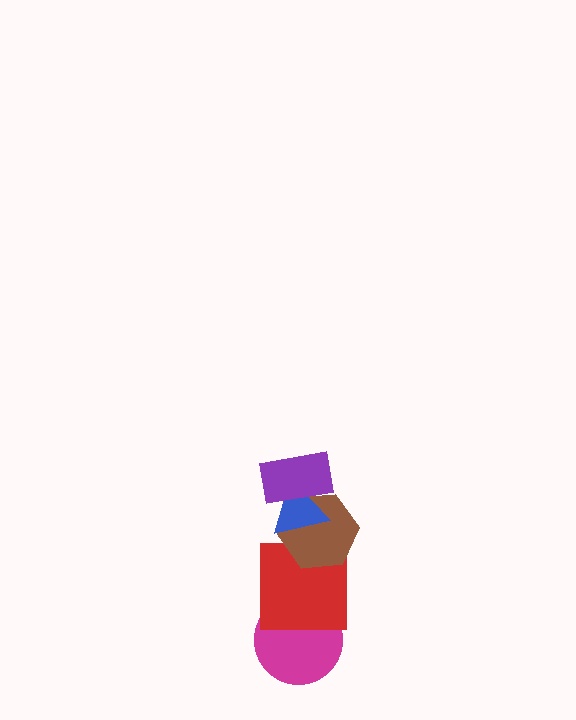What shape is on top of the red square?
The brown hexagon is on top of the red square.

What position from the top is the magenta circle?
The magenta circle is 5th from the top.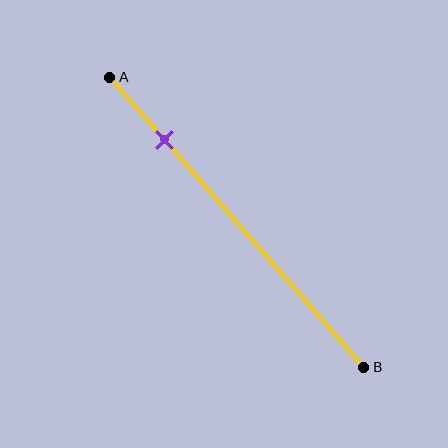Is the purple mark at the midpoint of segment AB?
No, the mark is at about 20% from A, not at the 50% midpoint.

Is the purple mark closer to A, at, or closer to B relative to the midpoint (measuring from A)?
The purple mark is closer to point A than the midpoint of segment AB.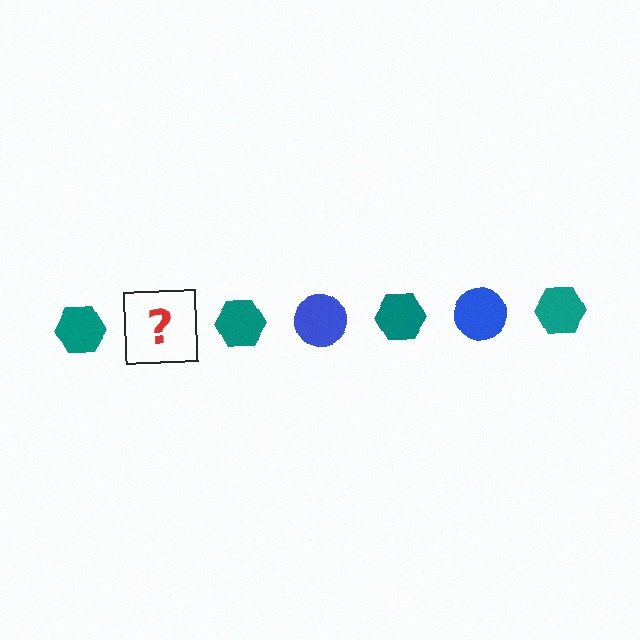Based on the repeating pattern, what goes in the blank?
The blank should be a blue circle.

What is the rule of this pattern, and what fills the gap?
The rule is that the pattern alternates between teal hexagon and blue circle. The gap should be filled with a blue circle.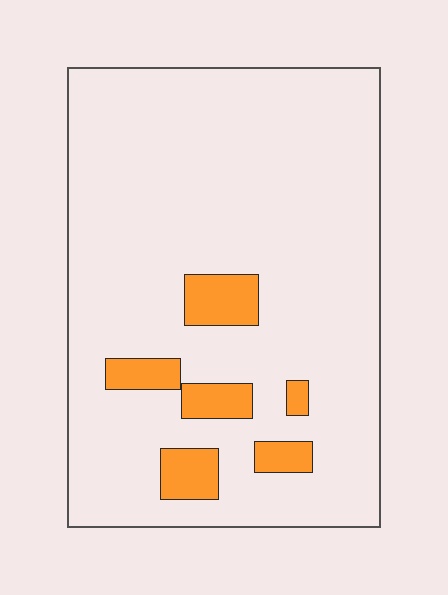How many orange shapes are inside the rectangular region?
6.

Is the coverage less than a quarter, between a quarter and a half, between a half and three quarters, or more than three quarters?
Less than a quarter.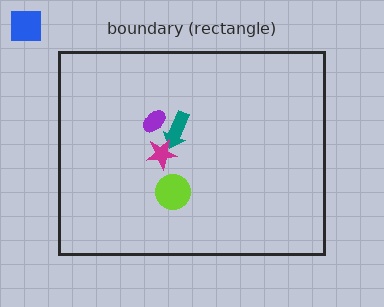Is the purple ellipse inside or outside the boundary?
Inside.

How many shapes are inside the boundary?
4 inside, 1 outside.